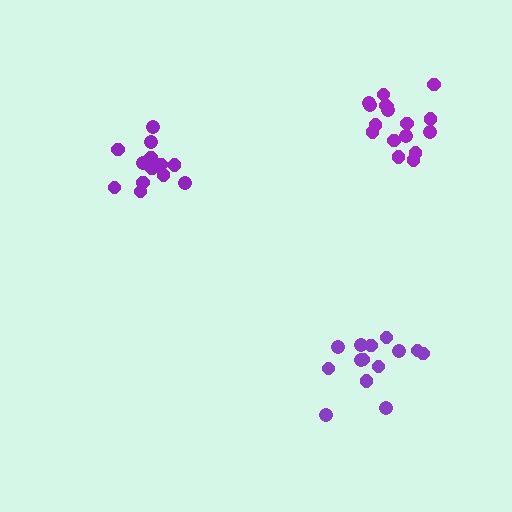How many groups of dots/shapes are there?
There are 3 groups.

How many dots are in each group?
Group 1: 14 dots, Group 2: 14 dots, Group 3: 17 dots (45 total).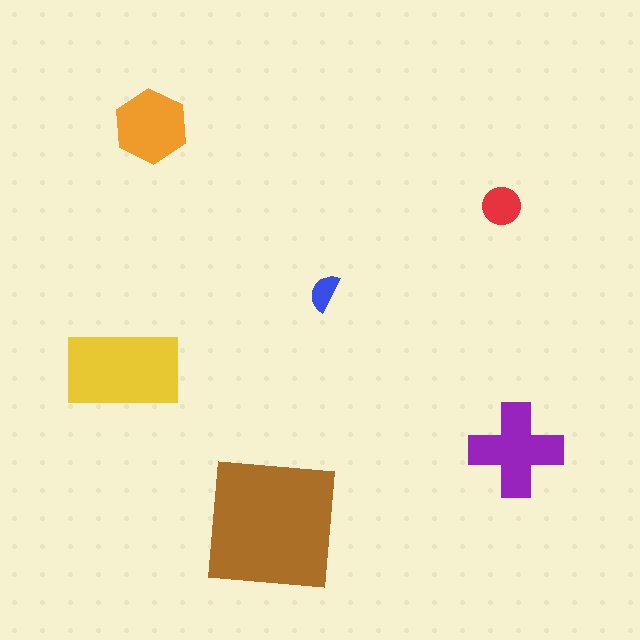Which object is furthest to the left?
The yellow rectangle is leftmost.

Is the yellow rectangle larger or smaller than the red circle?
Larger.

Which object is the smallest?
The blue semicircle.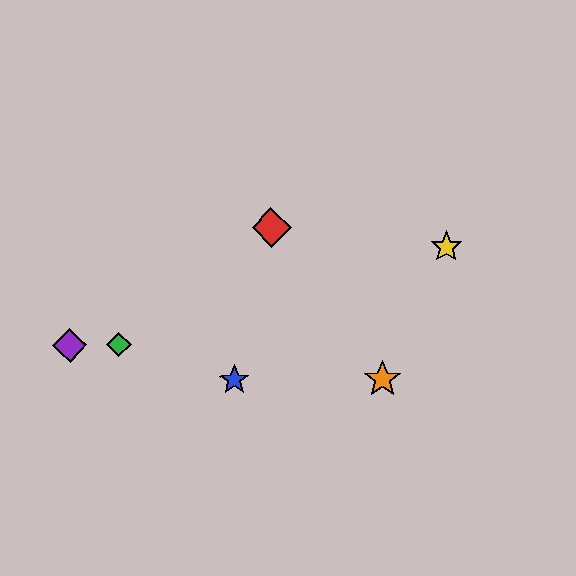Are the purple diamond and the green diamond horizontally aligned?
Yes, both are at y≈345.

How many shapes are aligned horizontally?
2 shapes (the green diamond, the purple diamond) are aligned horizontally.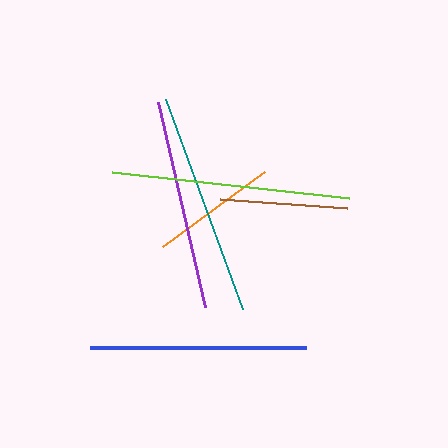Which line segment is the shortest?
The orange line is the shortest at approximately 127 pixels.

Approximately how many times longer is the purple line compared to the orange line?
The purple line is approximately 1.7 times the length of the orange line.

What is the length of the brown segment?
The brown segment is approximately 127 pixels long.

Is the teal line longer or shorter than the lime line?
The lime line is longer than the teal line.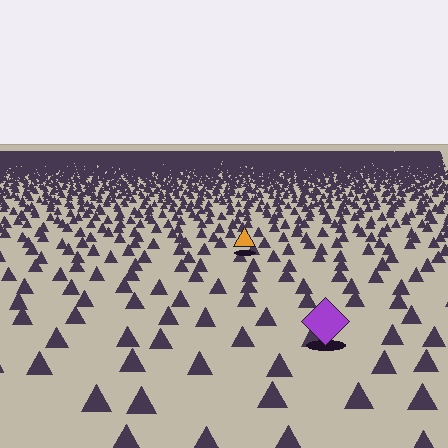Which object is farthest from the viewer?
The orange triangle is farthest from the viewer. It appears smaller and the ground texture around it is denser.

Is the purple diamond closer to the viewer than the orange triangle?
Yes. The purple diamond is closer — you can tell from the texture gradient: the ground texture is coarser near it.